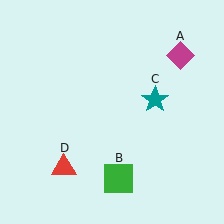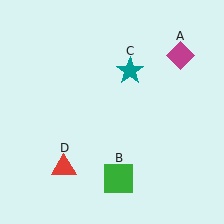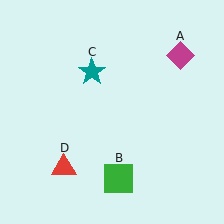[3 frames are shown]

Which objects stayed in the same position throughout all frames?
Magenta diamond (object A) and green square (object B) and red triangle (object D) remained stationary.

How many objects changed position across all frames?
1 object changed position: teal star (object C).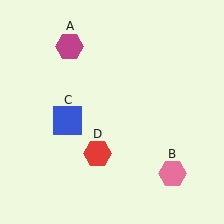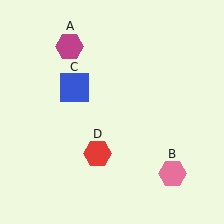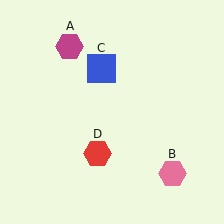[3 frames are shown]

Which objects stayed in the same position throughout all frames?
Magenta hexagon (object A) and pink hexagon (object B) and red hexagon (object D) remained stationary.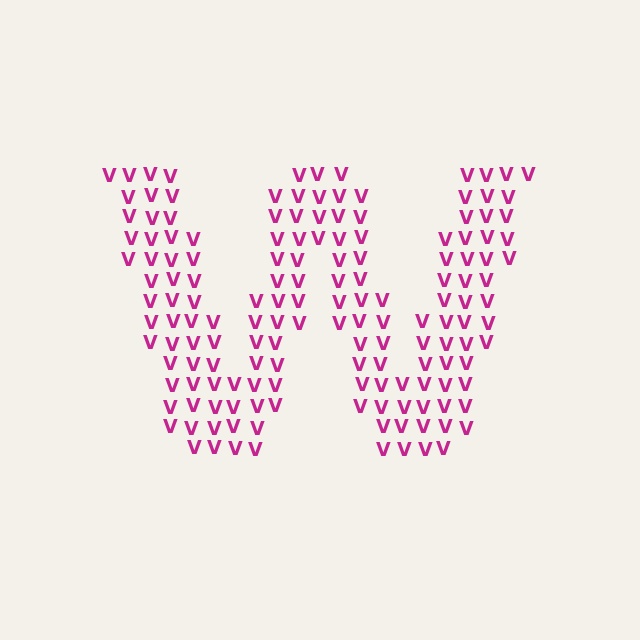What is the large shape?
The large shape is the letter W.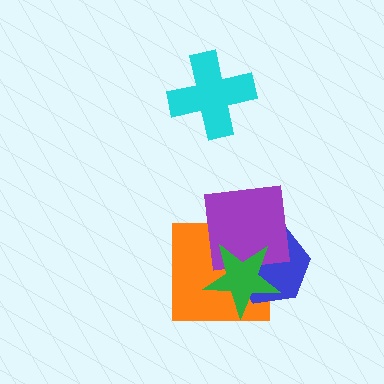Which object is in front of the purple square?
The green star is in front of the purple square.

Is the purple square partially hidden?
Yes, it is partially covered by another shape.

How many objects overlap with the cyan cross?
0 objects overlap with the cyan cross.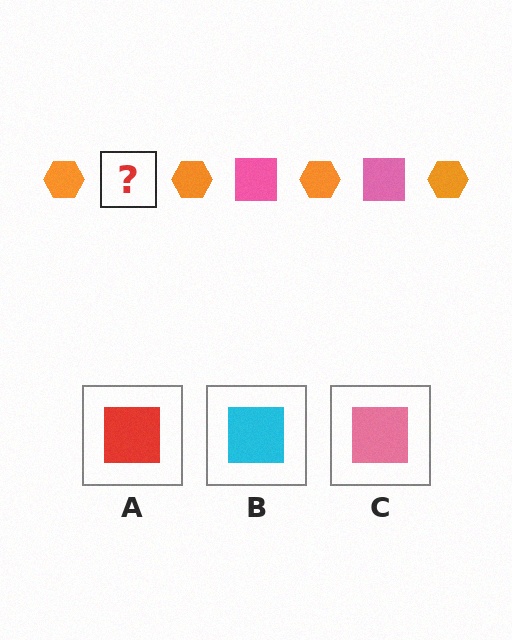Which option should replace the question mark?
Option C.